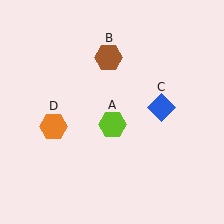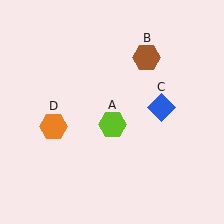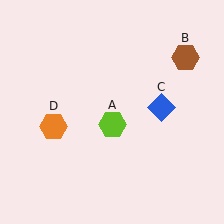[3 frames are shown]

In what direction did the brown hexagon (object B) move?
The brown hexagon (object B) moved right.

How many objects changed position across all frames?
1 object changed position: brown hexagon (object B).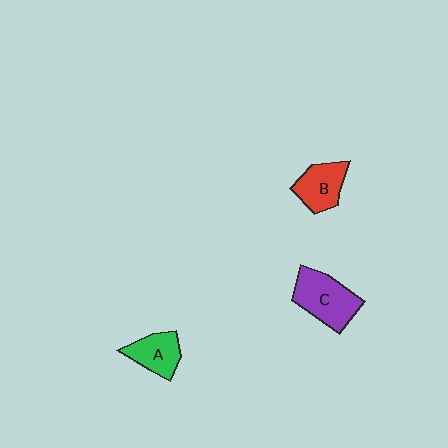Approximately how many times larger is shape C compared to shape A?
Approximately 1.5 times.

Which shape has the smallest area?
Shape A (green).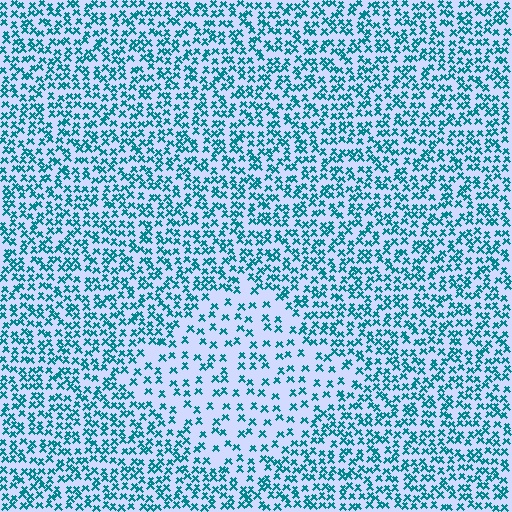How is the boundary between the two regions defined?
The boundary is defined by a change in element density (approximately 2.0x ratio). All elements are the same color, size, and shape.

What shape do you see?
I see a diamond.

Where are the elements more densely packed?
The elements are more densely packed outside the diamond boundary.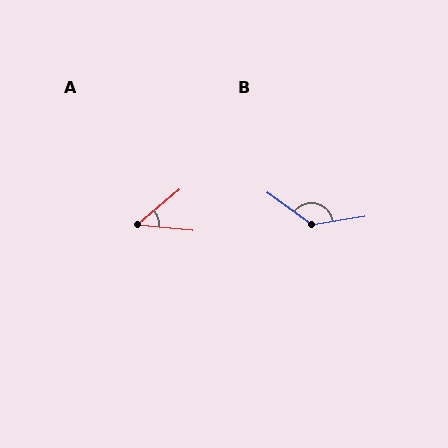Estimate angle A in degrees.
Approximately 46 degrees.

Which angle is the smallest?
A, at approximately 46 degrees.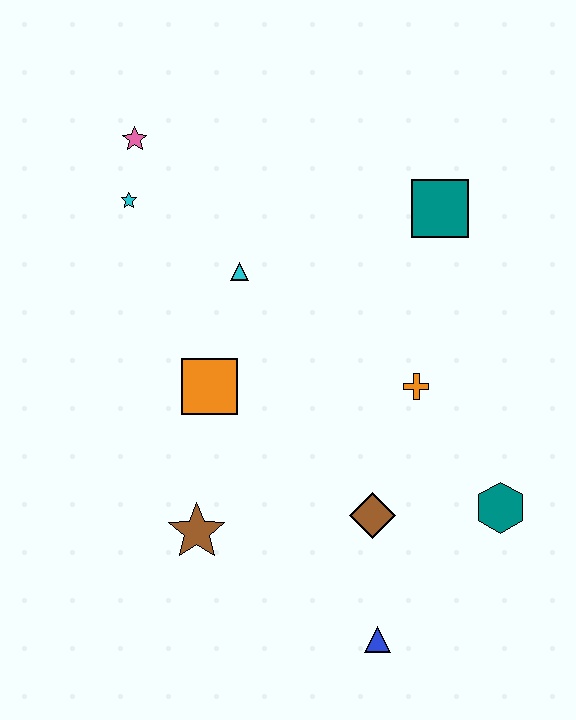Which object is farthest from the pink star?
The blue triangle is farthest from the pink star.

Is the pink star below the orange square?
No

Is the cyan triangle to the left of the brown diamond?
Yes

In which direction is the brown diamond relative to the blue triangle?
The brown diamond is above the blue triangle.